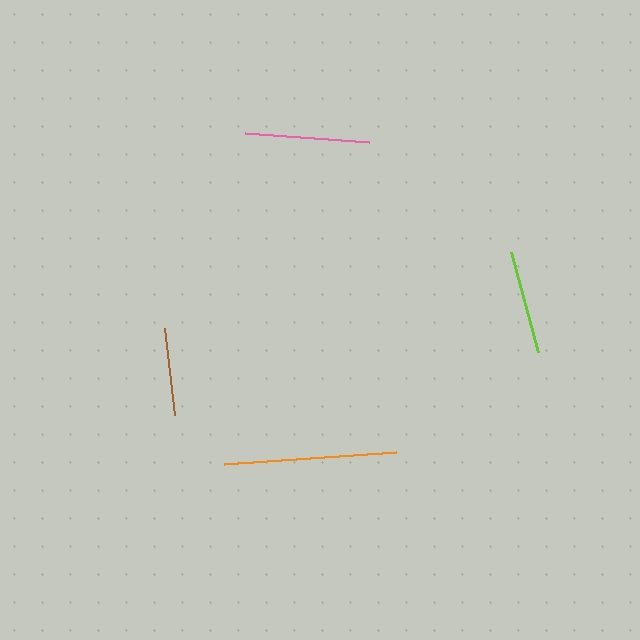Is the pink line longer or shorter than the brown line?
The pink line is longer than the brown line.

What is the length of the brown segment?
The brown segment is approximately 88 pixels long.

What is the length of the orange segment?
The orange segment is approximately 172 pixels long.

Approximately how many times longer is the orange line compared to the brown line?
The orange line is approximately 2.0 times the length of the brown line.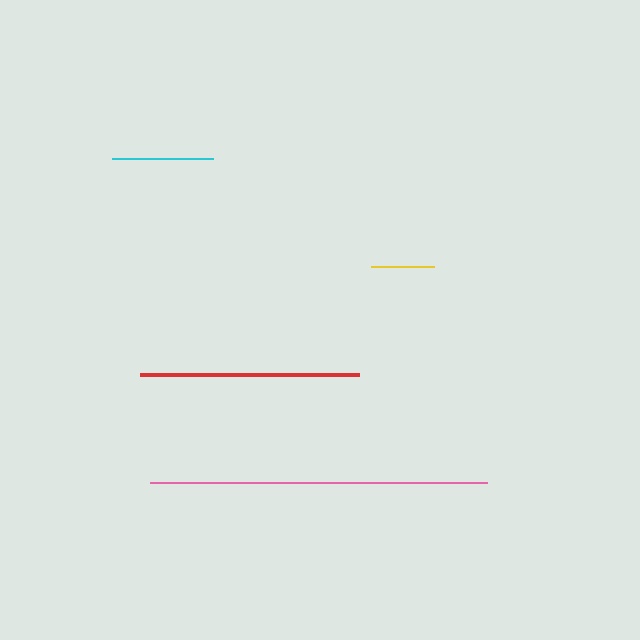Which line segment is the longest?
The pink line is the longest at approximately 337 pixels.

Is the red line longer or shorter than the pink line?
The pink line is longer than the red line.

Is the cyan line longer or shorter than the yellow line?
The cyan line is longer than the yellow line.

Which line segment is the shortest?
The yellow line is the shortest at approximately 64 pixels.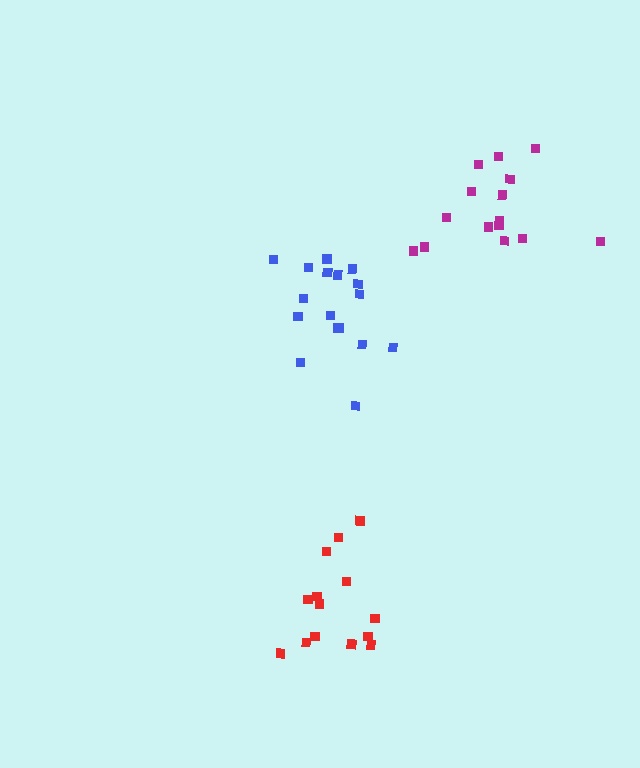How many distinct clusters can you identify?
There are 3 distinct clusters.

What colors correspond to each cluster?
The clusters are colored: blue, magenta, red.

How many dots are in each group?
Group 1: 17 dots, Group 2: 15 dots, Group 3: 14 dots (46 total).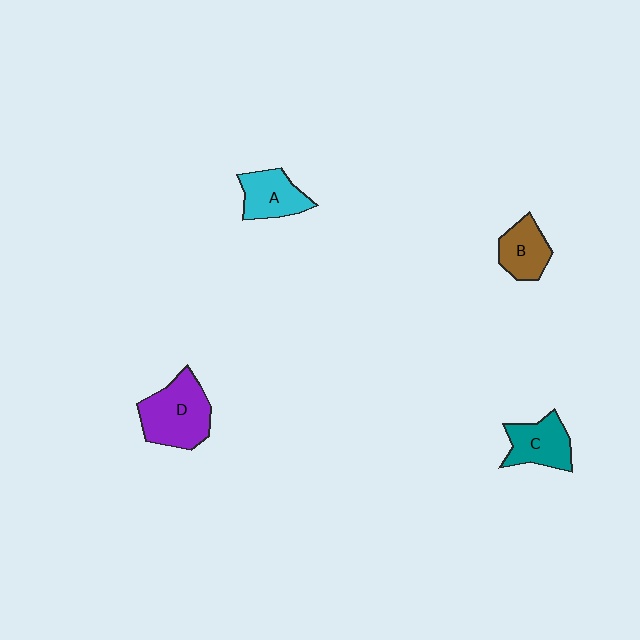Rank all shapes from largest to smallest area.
From largest to smallest: D (purple), C (teal), A (cyan), B (brown).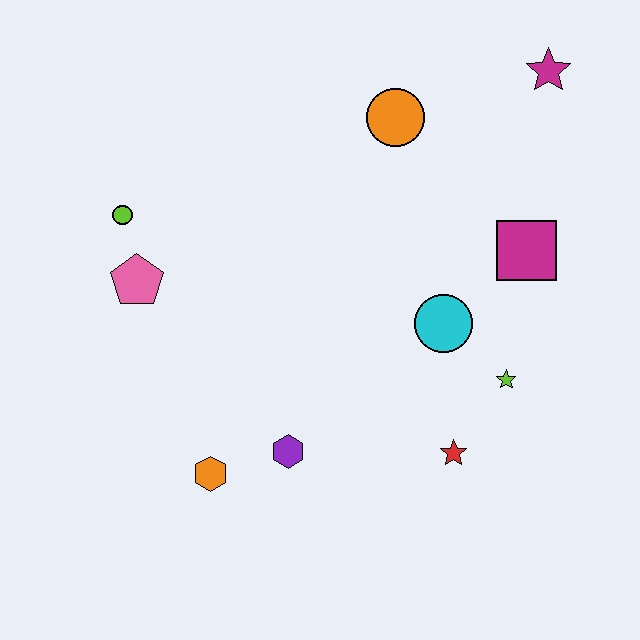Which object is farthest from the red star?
The lime circle is farthest from the red star.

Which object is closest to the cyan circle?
The lime star is closest to the cyan circle.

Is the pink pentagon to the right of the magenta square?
No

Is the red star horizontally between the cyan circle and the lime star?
Yes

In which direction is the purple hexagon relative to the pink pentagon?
The purple hexagon is below the pink pentagon.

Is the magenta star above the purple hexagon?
Yes